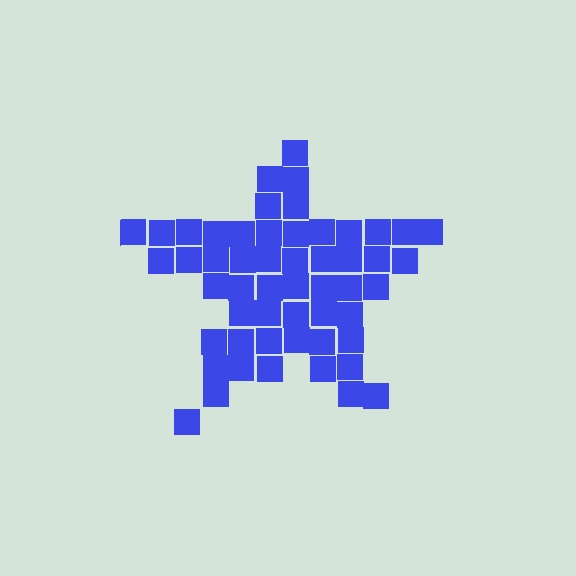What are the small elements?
The small elements are squares.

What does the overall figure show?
The overall figure shows a star.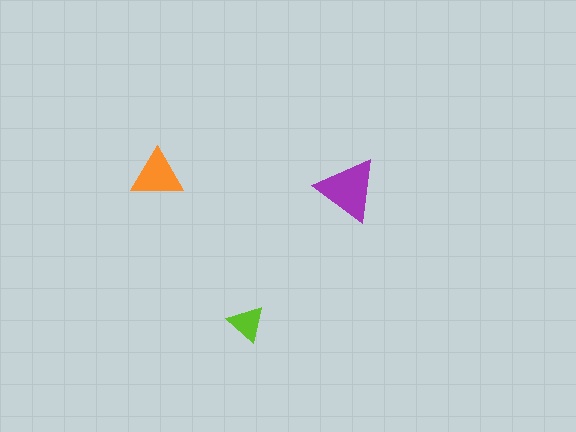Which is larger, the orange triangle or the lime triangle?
The orange one.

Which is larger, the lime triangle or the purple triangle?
The purple one.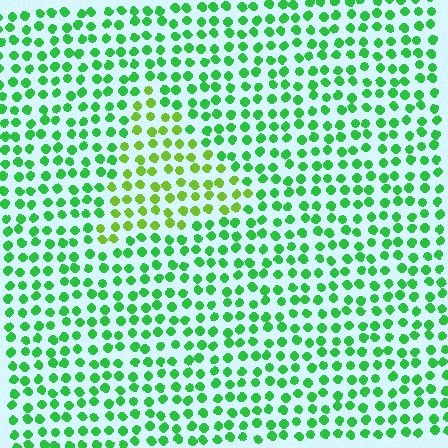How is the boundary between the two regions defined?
The boundary is defined purely by a slight shift in hue (about 35 degrees). Spacing, size, and orientation are identical on both sides.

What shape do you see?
I see a triangle.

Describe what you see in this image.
The image is filled with small green elements in a uniform arrangement. A triangle-shaped region is visible where the elements are tinted to a slightly different hue, forming a subtle color boundary.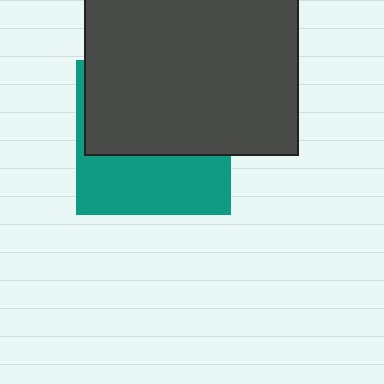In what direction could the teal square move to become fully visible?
The teal square could move down. That would shift it out from behind the dark gray square entirely.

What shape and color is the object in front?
The object in front is a dark gray square.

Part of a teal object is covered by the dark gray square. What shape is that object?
It is a square.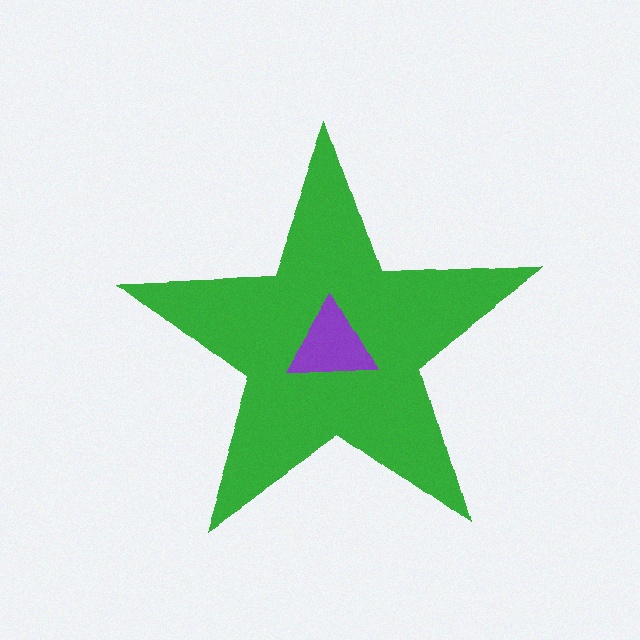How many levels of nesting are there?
2.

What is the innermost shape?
The purple triangle.